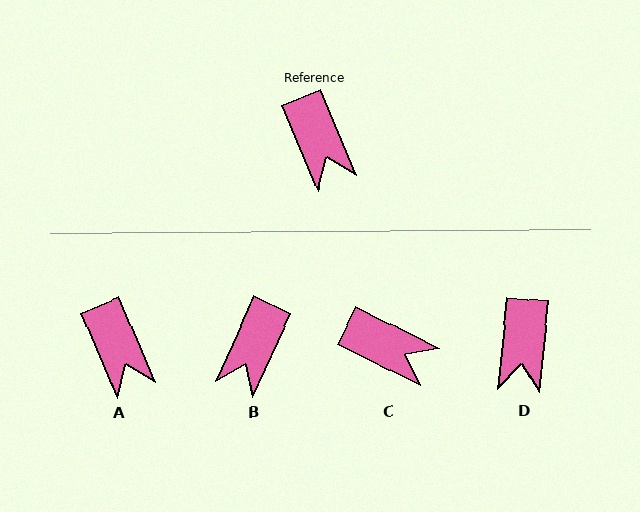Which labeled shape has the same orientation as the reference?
A.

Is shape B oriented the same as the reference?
No, it is off by about 48 degrees.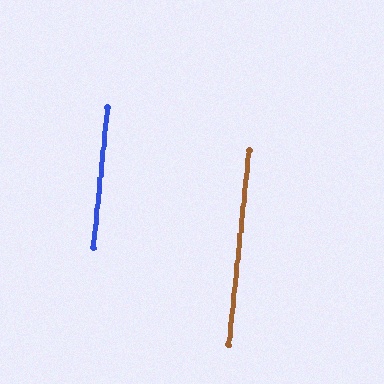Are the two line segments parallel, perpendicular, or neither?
Parallel — their directions differ by only 0.0°.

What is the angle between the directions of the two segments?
Approximately 0 degrees.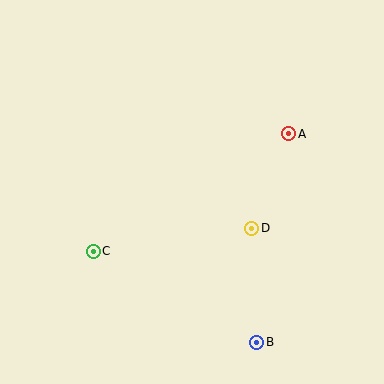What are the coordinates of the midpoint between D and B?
The midpoint between D and B is at (254, 285).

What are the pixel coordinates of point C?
Point C is at (93, 251).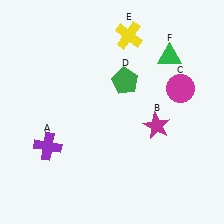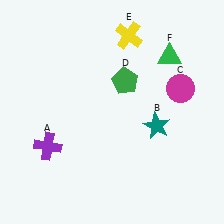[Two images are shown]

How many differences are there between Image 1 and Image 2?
There is 1 difference between the two images.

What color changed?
The star (B) changed from magenta in Image 1 to teal in Image 2.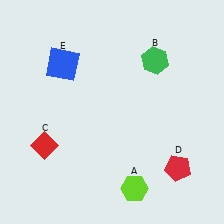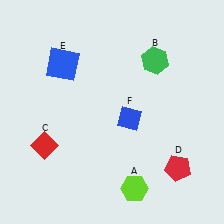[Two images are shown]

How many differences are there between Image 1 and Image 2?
There is 1 difference between the two images.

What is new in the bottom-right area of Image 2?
A blue diamond (F) was added in the bottom-right area of Image 2.